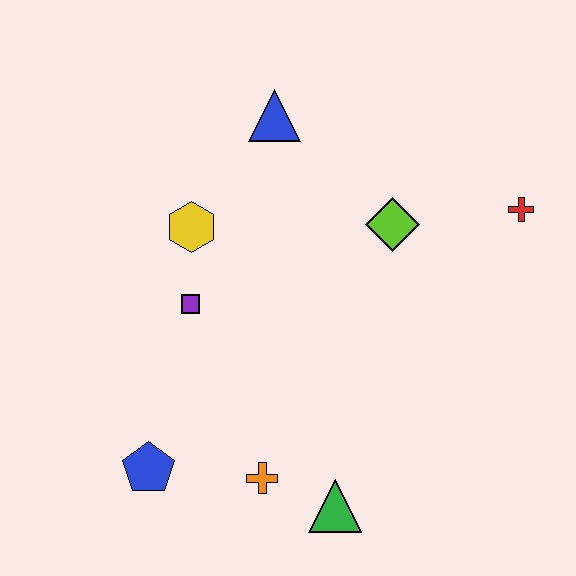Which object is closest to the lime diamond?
The red cross is closest to the lime diamond.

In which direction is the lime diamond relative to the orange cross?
The lime diamond is above the orange cross.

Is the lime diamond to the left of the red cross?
Yes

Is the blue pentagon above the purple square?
No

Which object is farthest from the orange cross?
The red cross is farthest from the orange cross.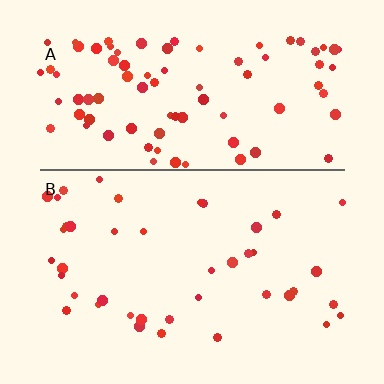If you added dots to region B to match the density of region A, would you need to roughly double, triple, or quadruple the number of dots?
Approximately double.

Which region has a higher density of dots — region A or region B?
A (the top).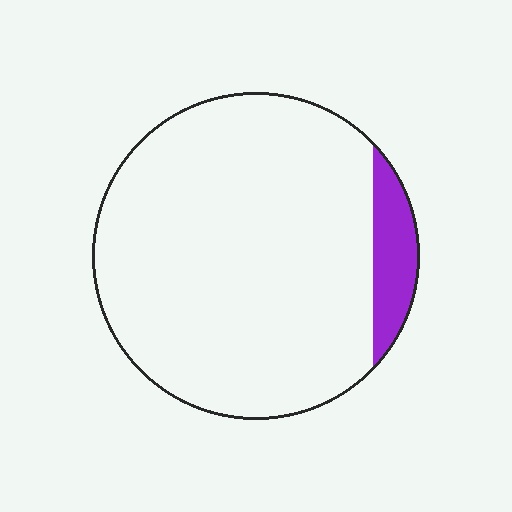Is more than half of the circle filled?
No.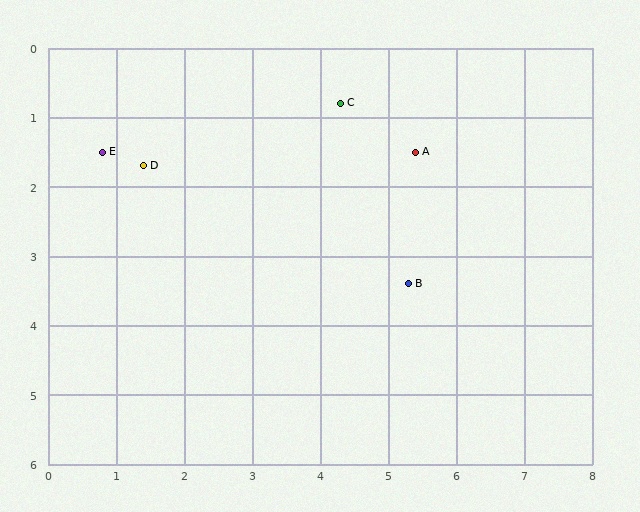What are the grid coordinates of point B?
Point B is at approximately (5.3, 3.4).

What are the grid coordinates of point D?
Point D is at approximately (1.4, 1.7).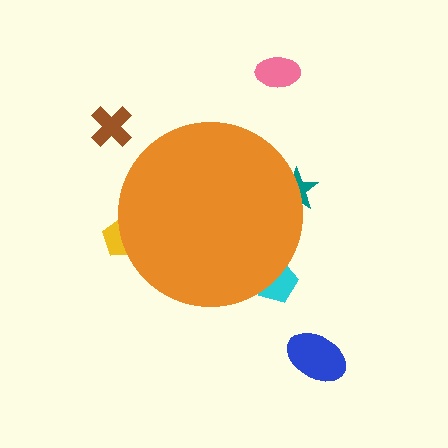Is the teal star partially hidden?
Yes, the teal star is partially hidden behind the orange circle.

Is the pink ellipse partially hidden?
No, the pink ellipse is fully visible.